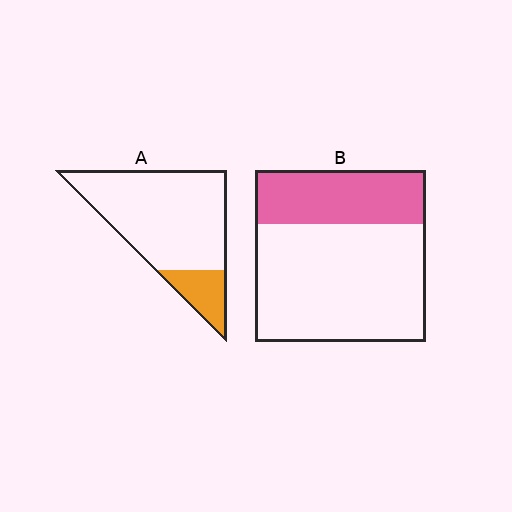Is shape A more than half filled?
No.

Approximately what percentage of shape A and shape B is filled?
A is approximately 20% and B is approximately 30%.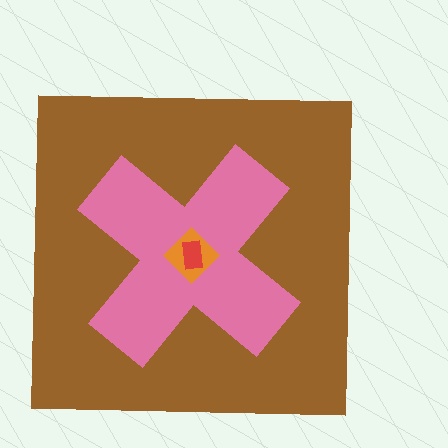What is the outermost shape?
The brown square.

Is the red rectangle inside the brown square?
Yes.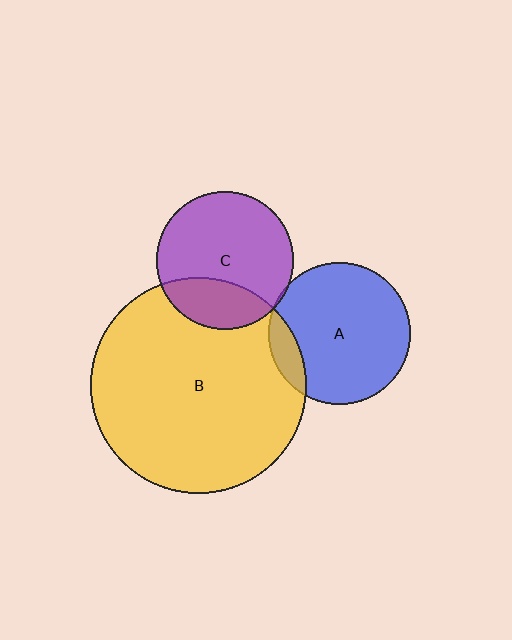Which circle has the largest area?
Circle B (yellow).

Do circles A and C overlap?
Yes.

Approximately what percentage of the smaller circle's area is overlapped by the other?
Approximately 5%.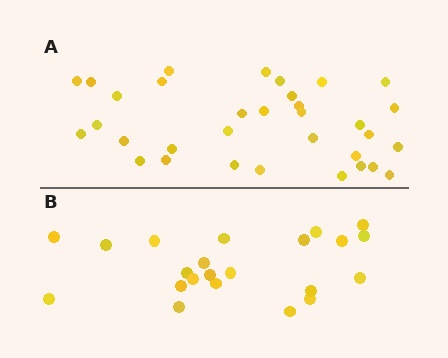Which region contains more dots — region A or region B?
Region A (the top region) has more dots.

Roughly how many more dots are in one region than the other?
Region A has roughly 12 or so more dots than region B.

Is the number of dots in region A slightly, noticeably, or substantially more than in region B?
Region A has substantially more. The ratio is roughly 1.5 to 1.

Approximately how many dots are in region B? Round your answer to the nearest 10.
About 20 dots. (The exact count is 22, which rounds to 20.)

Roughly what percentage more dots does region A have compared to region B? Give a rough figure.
About 50% more.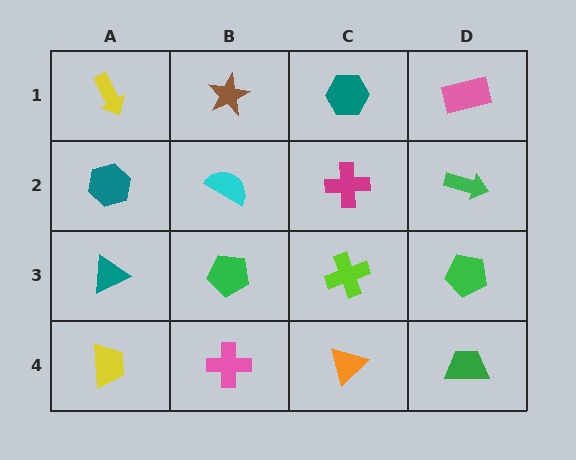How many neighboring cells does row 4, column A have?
2.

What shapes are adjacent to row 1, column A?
A teal hexagon (row 2, column A), a brown star (row 1, column B).